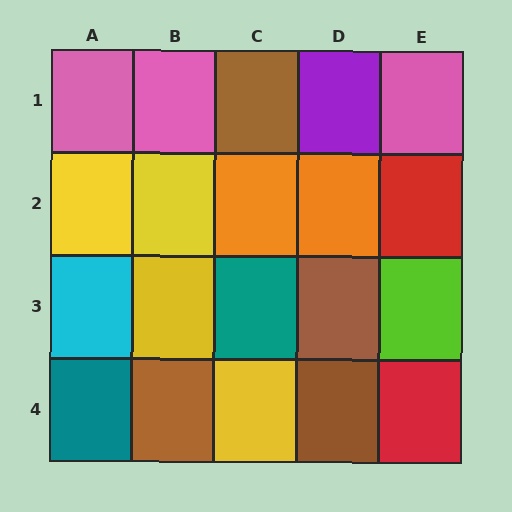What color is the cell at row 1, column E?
Pink.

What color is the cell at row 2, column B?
Yellow.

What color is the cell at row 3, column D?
Brown.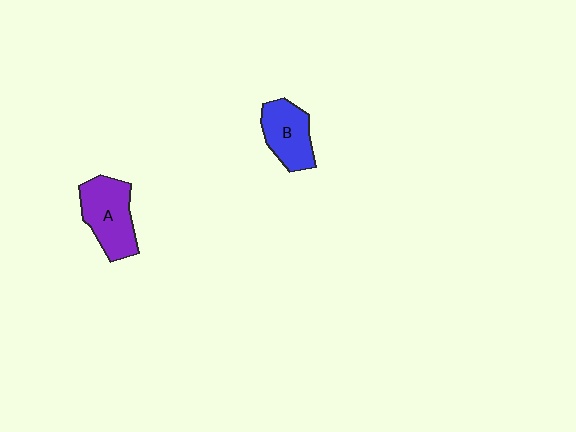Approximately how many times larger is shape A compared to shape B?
Approximately 1.2 times.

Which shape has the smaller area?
Shape B (blue).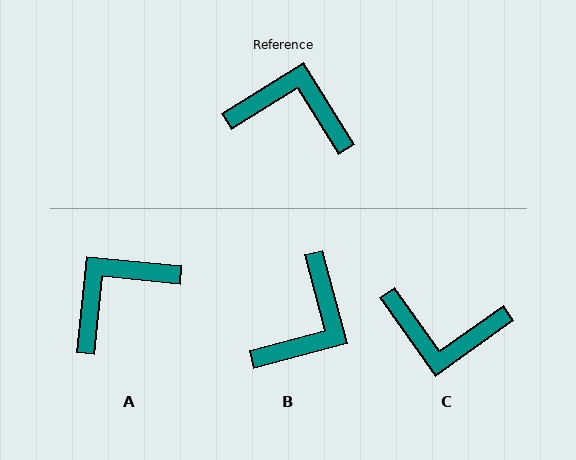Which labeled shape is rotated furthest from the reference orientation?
C, about 177 degrees away.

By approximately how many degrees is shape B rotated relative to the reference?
Approximately 107 degrees clockwise.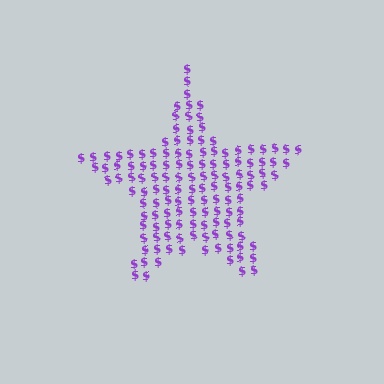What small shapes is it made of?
It is made of small dollar signs.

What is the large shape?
The large shape is a star.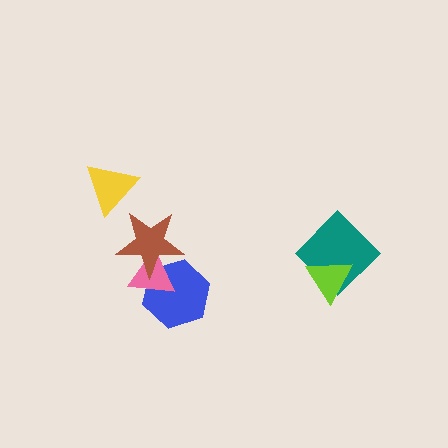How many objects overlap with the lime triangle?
1 object overlaps with the lime triangle.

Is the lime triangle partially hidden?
No, no other shape covers it.